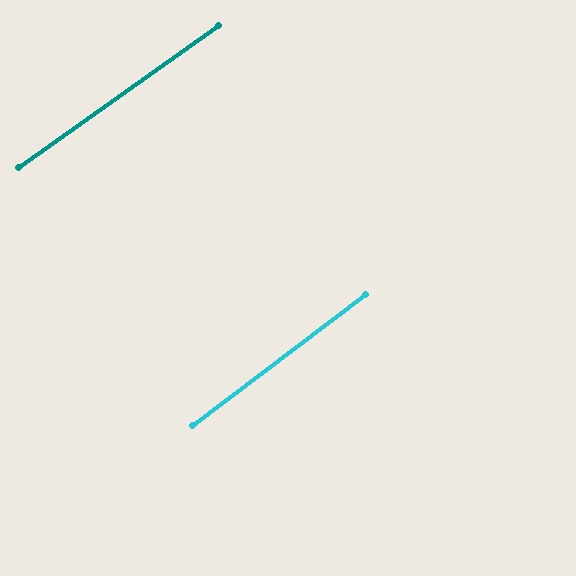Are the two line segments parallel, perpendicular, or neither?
Parallel — their directions differ by only 1.6°.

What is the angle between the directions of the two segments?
Approximately 2 degrees.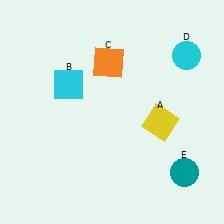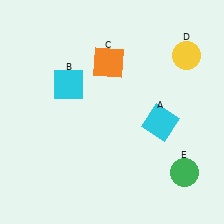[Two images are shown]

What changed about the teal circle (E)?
In Image 1, E is teal. In Image 2, it changed to green.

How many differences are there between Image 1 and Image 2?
There are 3 differences between the two images.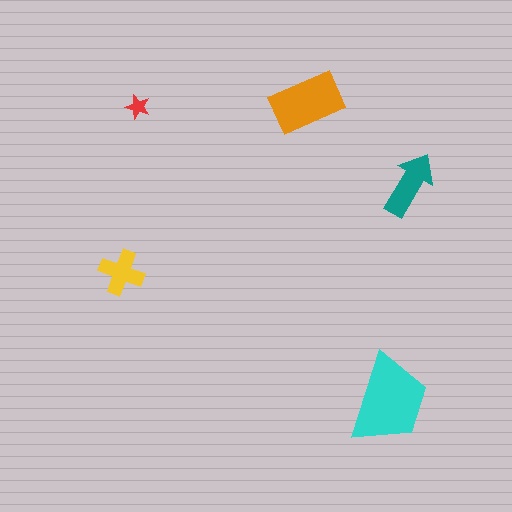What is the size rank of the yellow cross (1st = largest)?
4th.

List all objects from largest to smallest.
The cyan trapezoid, the orange rectangle, the teal arrow, the yellow cross, the red star.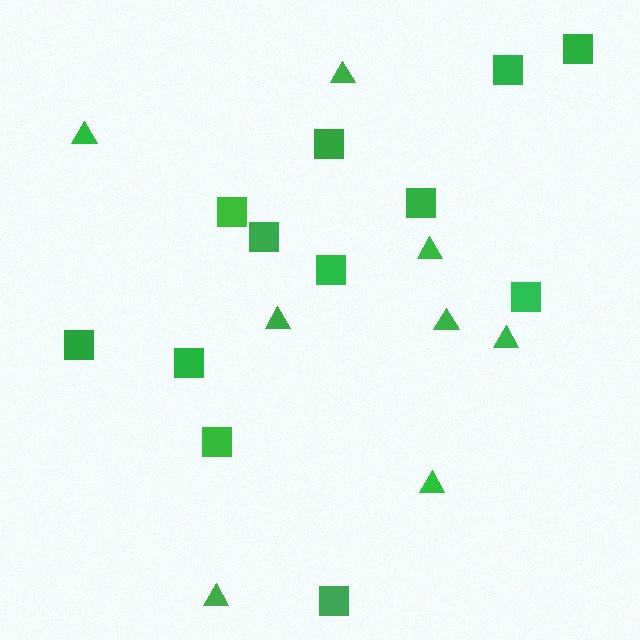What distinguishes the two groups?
There are 2 groups: one group of squares (12) and one group of triangles (8).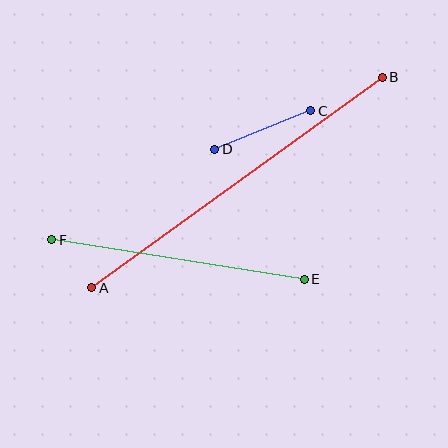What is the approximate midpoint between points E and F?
The midpoint is at approximately (178, 260) pixels.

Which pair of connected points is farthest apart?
Points A and B are farthest apart.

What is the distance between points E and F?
The distance is approximately 256 pixels.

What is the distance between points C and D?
The distance is approximately 103 pixels.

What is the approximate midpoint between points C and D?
The midpoint is at approximately (263, 130) pixels.